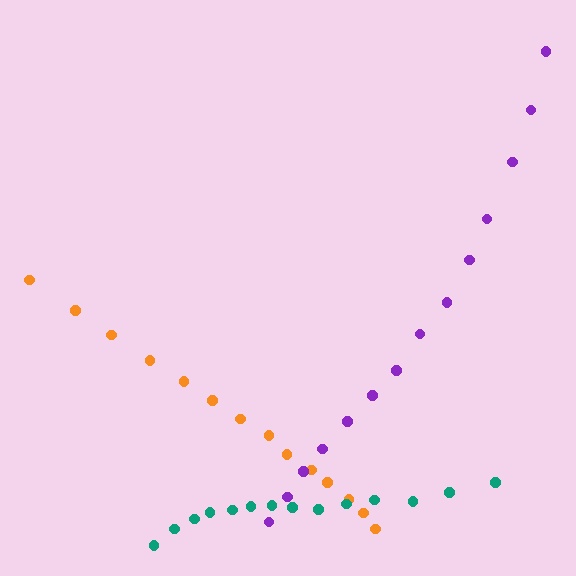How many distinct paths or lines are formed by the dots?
There are 3 distinct paths.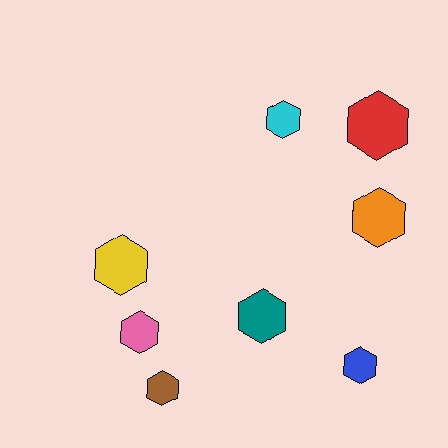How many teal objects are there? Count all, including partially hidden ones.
There is 1 teal object.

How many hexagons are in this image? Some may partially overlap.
There are 8 hexagons.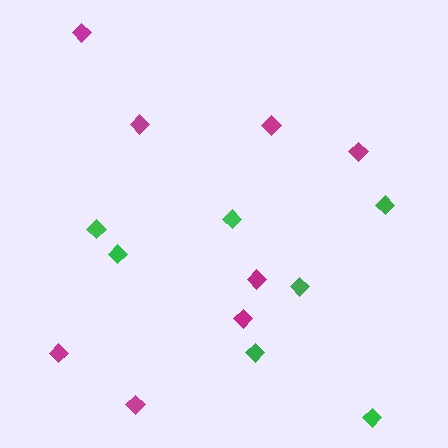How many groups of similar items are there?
There are 2 groups: one group of green diamonds (7) and one group of magenta diamonds (8).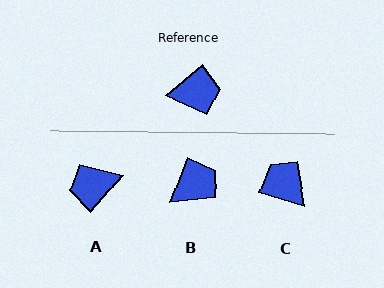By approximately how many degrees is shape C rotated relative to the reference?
Approximately 124 degrees counter-clockwise.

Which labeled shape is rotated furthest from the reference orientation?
A, about 171 degrees away.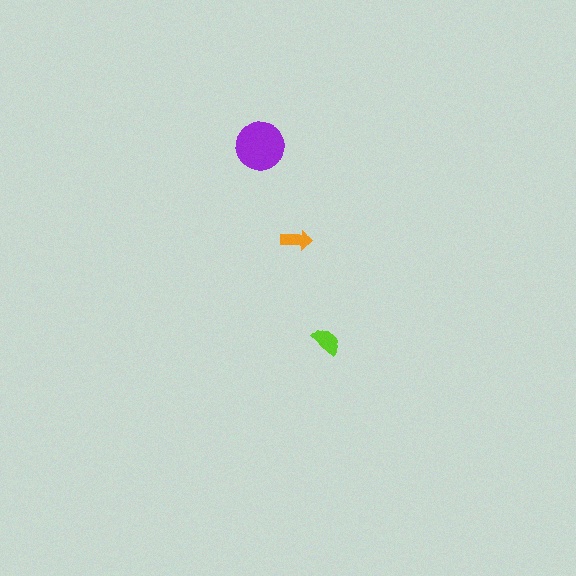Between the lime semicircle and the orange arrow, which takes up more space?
The lime semicircle.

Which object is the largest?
The purple circle.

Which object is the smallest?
The orange arrow.